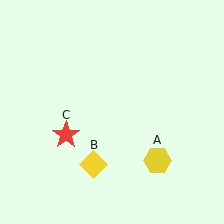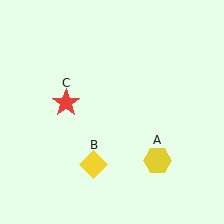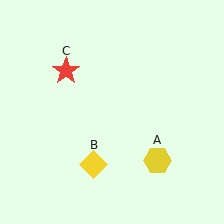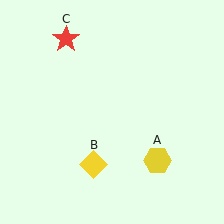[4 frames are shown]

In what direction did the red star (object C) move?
The red star (object C) moved up.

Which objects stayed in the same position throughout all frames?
Yellow hexagon (object A) and yellow diamond (object B) remained stationary.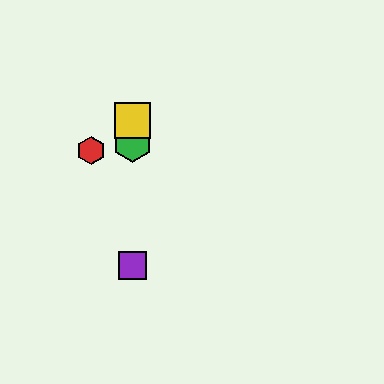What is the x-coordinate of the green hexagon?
The green hexagon is at x≈132.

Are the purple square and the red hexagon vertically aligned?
No, the purple square is at x≈132 and the red hexagon is at x≈91.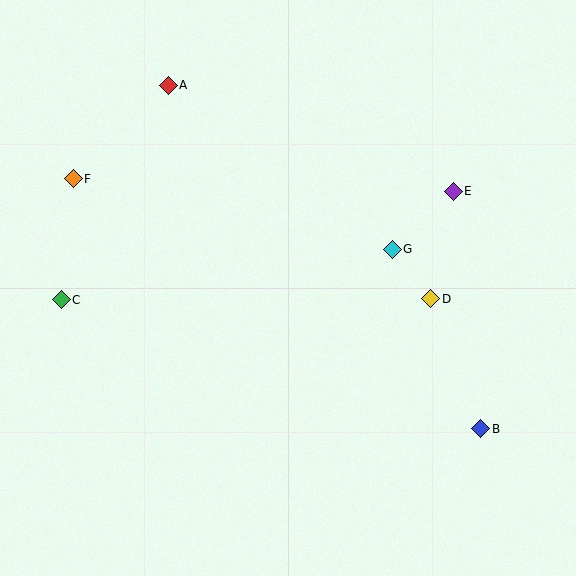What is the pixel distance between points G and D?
The distance between G and D is 63 pixels.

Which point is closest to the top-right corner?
Point E is closest to the top-right corner.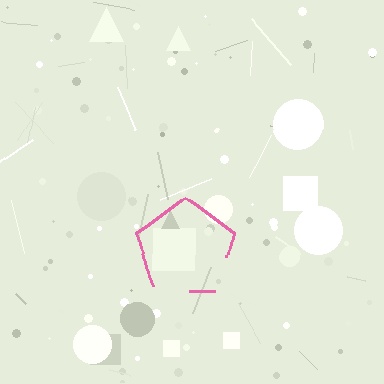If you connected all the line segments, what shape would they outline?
They would outline a pentagon.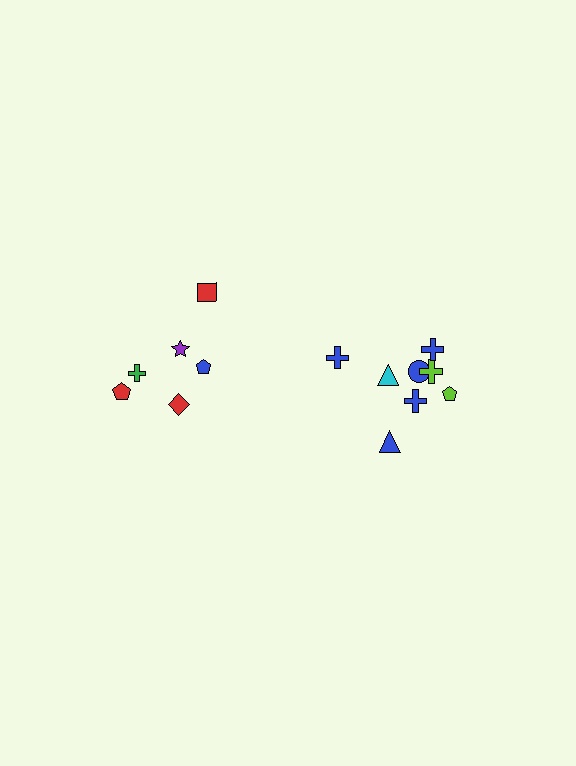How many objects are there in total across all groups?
There are 14 objects.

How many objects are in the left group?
There are 6 objects.